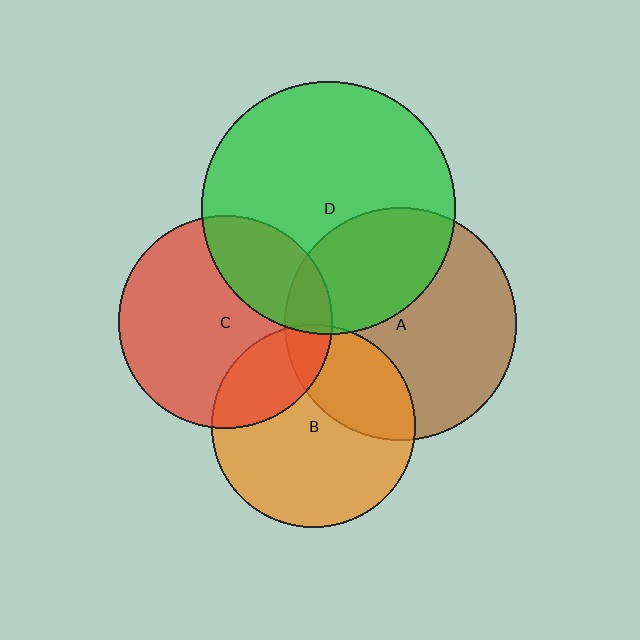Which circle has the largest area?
Circle D (green).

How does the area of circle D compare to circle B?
Approximately 1.6 times.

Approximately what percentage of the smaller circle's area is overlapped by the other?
Approximately 30%.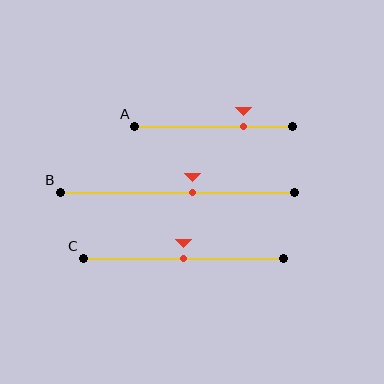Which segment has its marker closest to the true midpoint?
Segment C has its marker closest to the true midpoint.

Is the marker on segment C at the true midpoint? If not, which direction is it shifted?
Yes, the marker on segment C is at the true midpoint.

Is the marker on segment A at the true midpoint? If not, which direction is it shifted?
No, the marker on segment A is shifted to the right by about 19% of the segment length.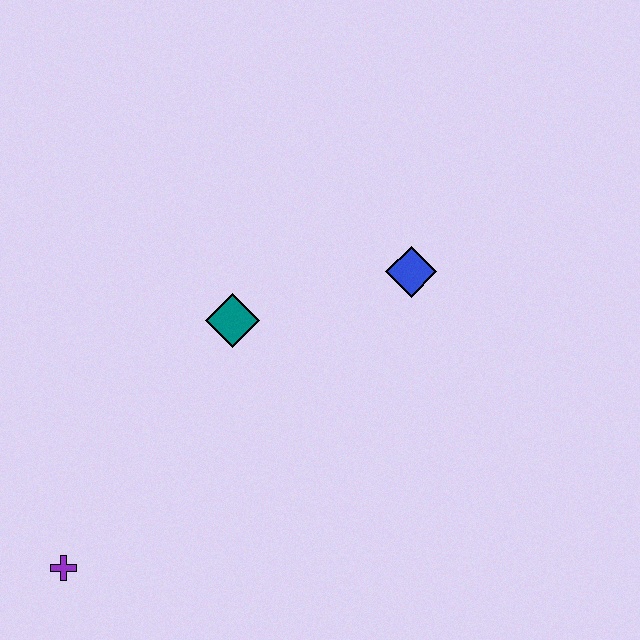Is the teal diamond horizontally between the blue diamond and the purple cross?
Yes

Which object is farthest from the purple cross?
The blue diamond is farthest from the purple cross.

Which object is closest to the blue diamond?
The teal diamond is closest to the blue diamond.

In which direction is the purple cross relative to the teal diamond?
The purple cross is below the teal diamond.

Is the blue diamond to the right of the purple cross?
Yes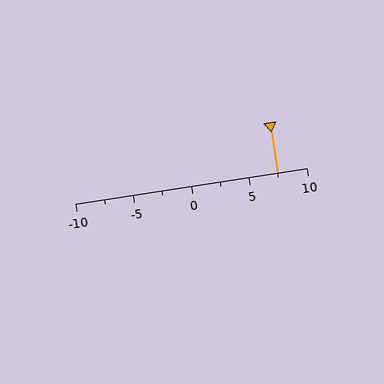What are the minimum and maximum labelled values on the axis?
The axis runs from -10 to 10.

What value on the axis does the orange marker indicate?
The marker indicates approximately 7.5.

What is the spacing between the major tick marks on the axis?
The major ticks are spaced 5 apart.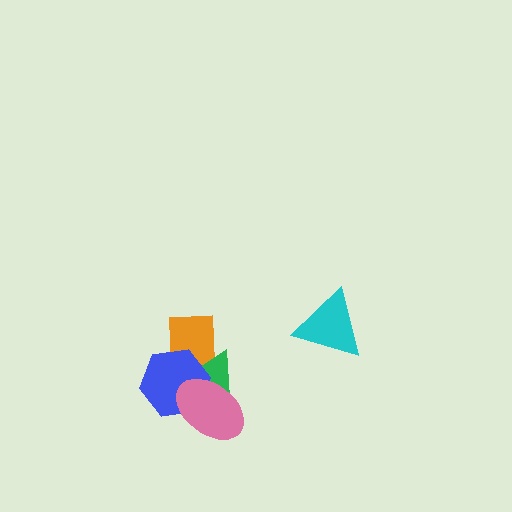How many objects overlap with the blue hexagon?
3 objects overlap with the blue hexagon.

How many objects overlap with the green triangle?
3 objects overlap with the green triangle.